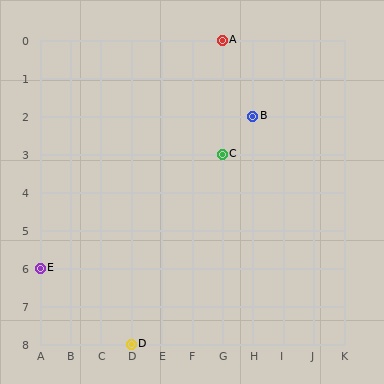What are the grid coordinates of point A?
Point A is at grid coordinates (G, 0).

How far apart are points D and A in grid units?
Points D and A are 3 columns and 8 rows apart (about 8.5 grid units diagonally).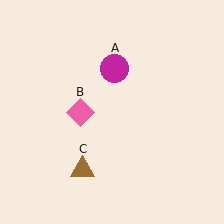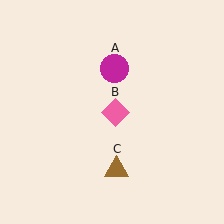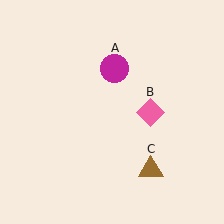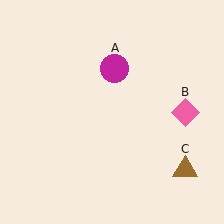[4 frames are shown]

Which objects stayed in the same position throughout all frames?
Magenta circle (object A) remained stationary.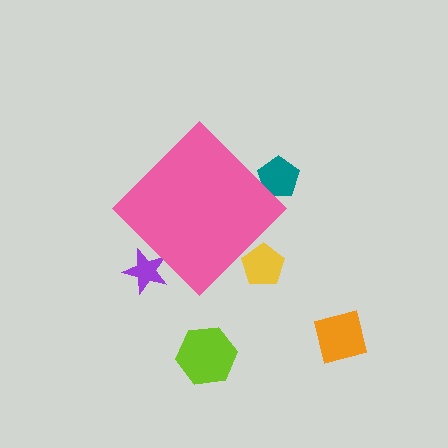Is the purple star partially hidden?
Yes, the purple star is partially hidden behind the pink diamond.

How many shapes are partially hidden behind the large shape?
3 shapes are partially hidden.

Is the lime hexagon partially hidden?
No, the lime hexagon is fully visible.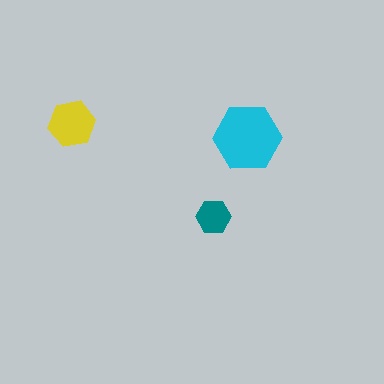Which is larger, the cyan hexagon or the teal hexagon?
The cyan one.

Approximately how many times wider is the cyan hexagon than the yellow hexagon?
About 1.5 times wider.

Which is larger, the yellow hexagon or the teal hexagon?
The yellow one.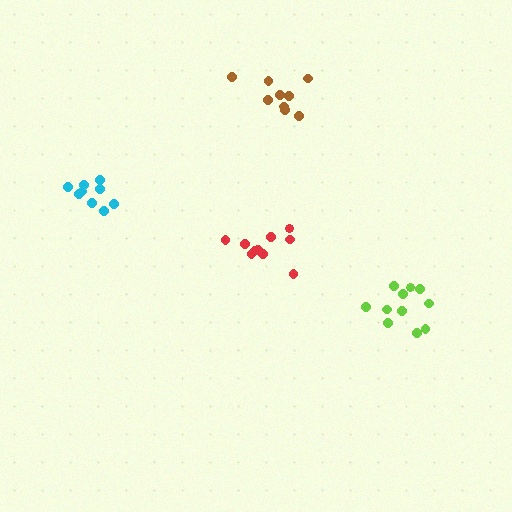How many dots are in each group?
Group 1: 9 dots, Group 2: 11 dots, Group 3: 9 dots, Group 4: 10 dots (39 total).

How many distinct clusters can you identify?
There are 4 distinct clusters.